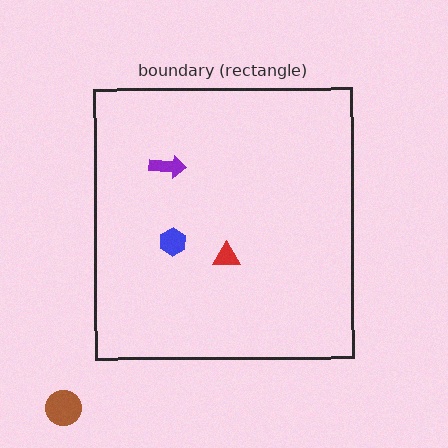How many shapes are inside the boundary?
3 inside, 1 outside.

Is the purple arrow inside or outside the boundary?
Inside.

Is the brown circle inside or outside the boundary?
Outside.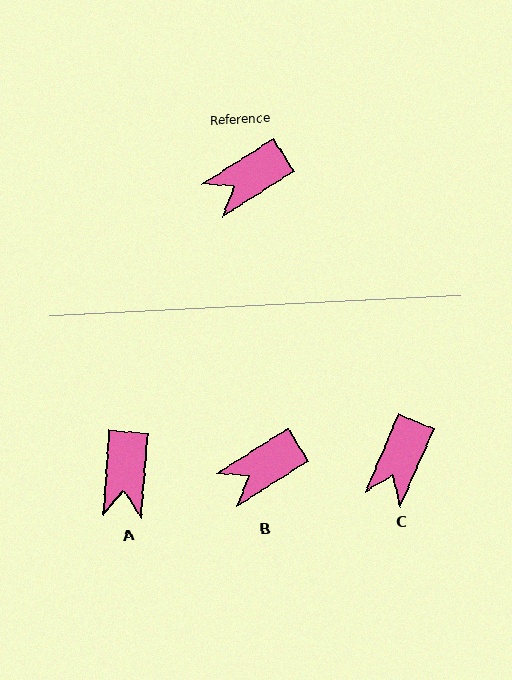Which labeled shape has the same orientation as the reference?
B.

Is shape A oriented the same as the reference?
No, it is off by about 54 degrees.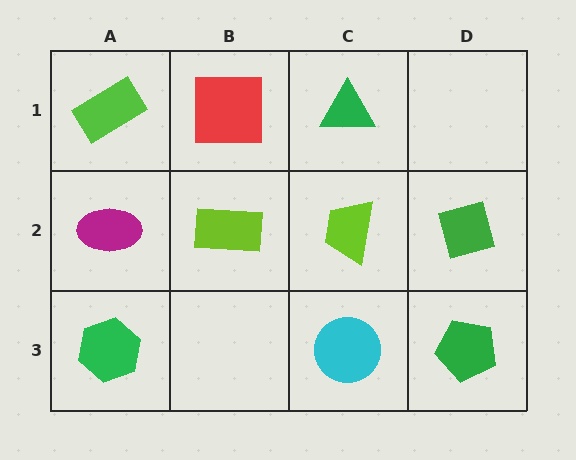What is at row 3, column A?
A green hexagon.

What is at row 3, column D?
A green pentagon.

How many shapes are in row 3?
3 shapes.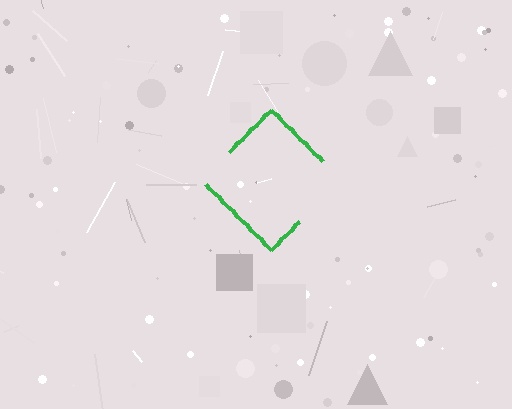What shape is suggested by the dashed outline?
The dashed outline suggests a diamond.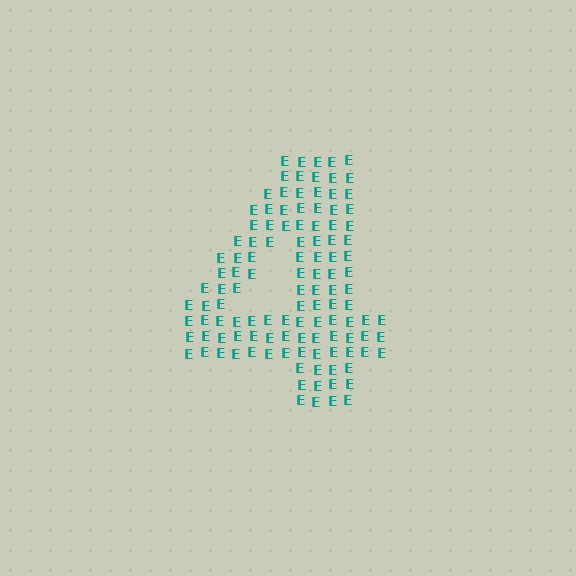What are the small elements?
The small elements are letter E's.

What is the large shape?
The large shape is the digit 4.